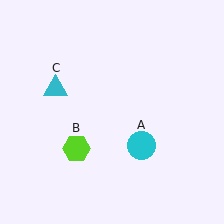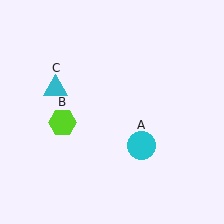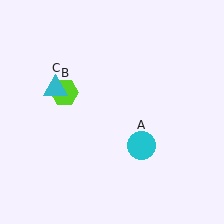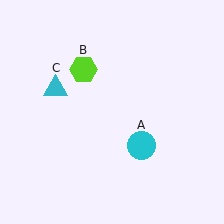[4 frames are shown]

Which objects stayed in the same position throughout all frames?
Cyan circle (object A) and cyan triangle (object C) remained stationary.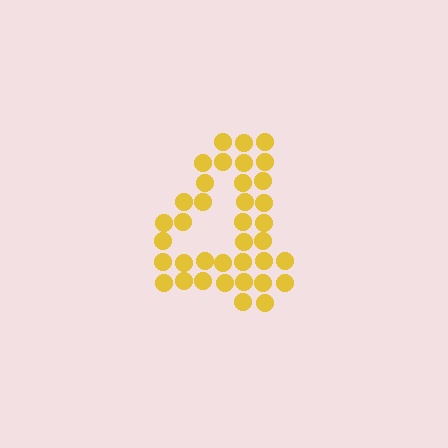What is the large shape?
The large shape is the digit 4.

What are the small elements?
The small elements are circles.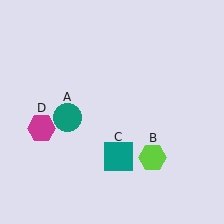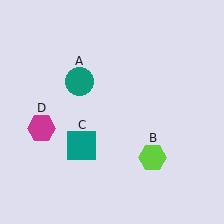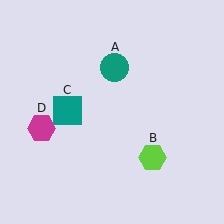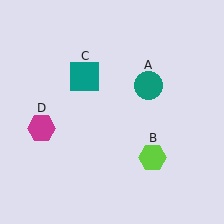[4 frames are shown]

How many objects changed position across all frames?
2 objects changed position: teal circle (object A), teal square (object C).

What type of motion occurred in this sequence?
The teal circle (object A), teal square (object C) rotated clockwise around the center of the scene.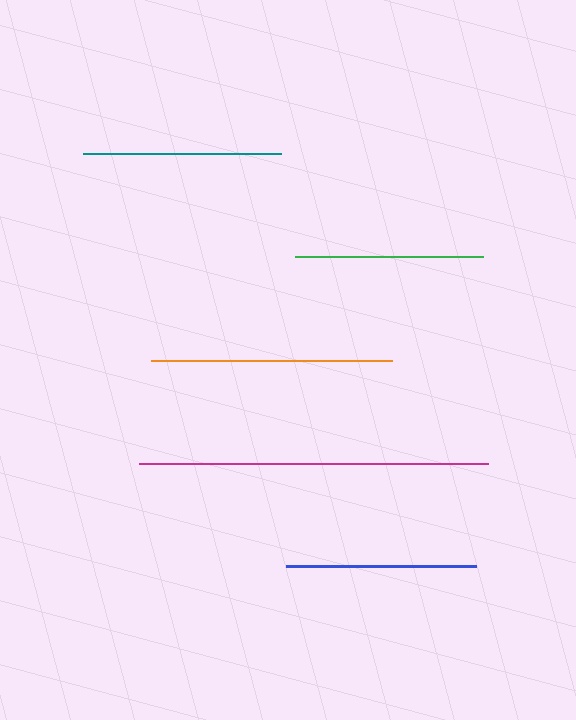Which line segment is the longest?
The magenta line is the longest at approximately 349 pixels.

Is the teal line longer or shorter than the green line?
The teal line is longer than the green line.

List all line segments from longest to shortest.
From longest to shortest: magenta, orange, teal, blue, green.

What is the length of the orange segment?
The orange segment is approximately 242 pixels long.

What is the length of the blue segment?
The blue segment is approximately 190 pixels long.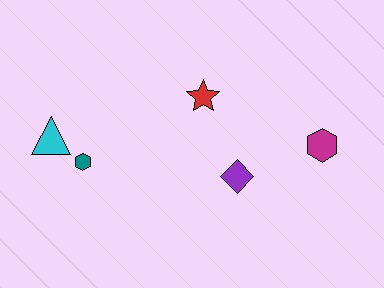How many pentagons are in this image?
There are no pentagons.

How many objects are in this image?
There are 5 objects.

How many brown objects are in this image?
There are no brown objects.